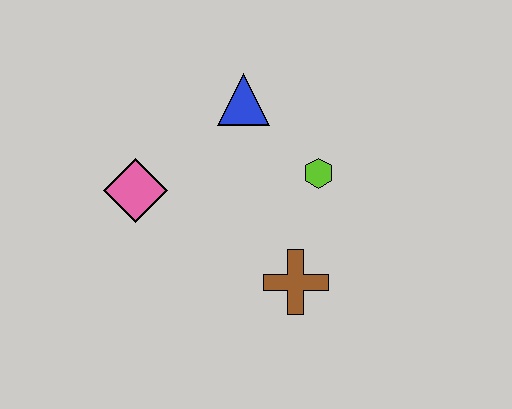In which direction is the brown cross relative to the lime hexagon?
The brown cross is below the lime hexagon.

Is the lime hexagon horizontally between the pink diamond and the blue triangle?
No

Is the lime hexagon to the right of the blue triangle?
Yes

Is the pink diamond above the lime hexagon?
No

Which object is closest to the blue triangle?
The lime hexagon is closest to the blue triangle.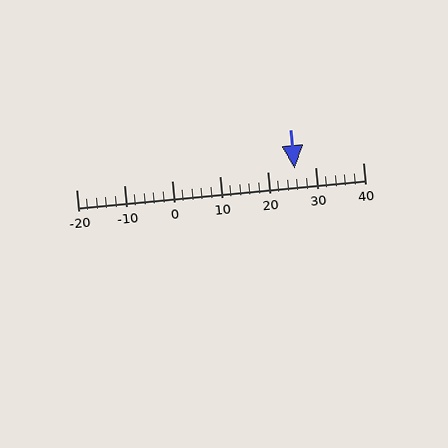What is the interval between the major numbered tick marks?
The major tick marks are spaced 10 units apart.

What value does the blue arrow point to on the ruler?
The blue arrow points to approximately 26.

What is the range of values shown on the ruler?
The ruler shows values from -20 to 40.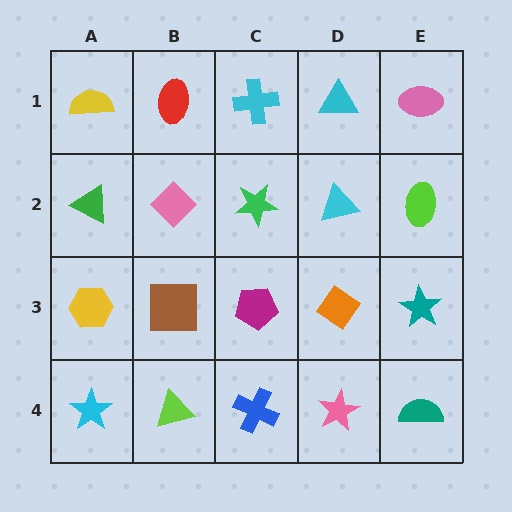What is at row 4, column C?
A blue cross.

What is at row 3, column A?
A yellow hexagon.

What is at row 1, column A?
A yellow semicircle.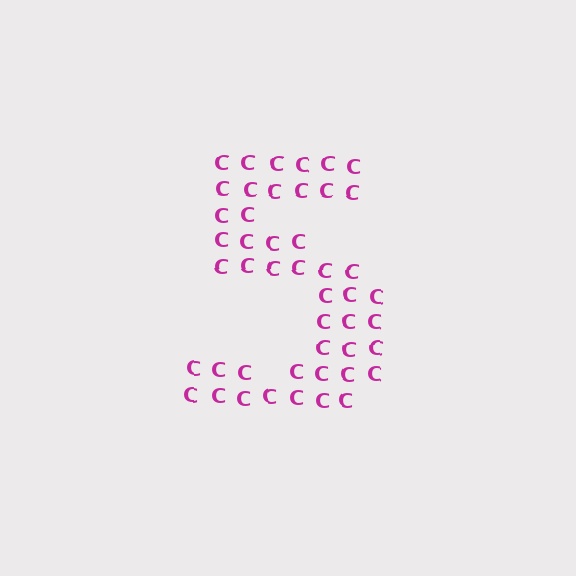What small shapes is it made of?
It is made of small letter C's.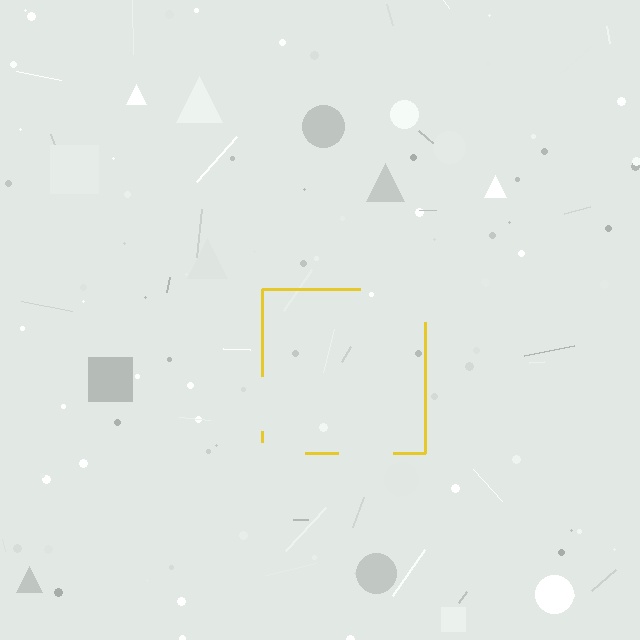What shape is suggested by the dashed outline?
The dashed outline suggests a square.